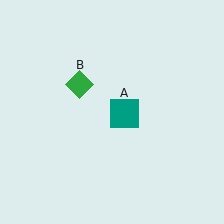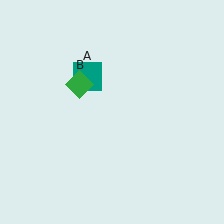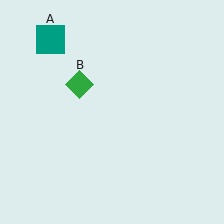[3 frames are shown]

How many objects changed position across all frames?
1 object changed position: teal square (object A).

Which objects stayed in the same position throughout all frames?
Green diamond (object B) remained stationary.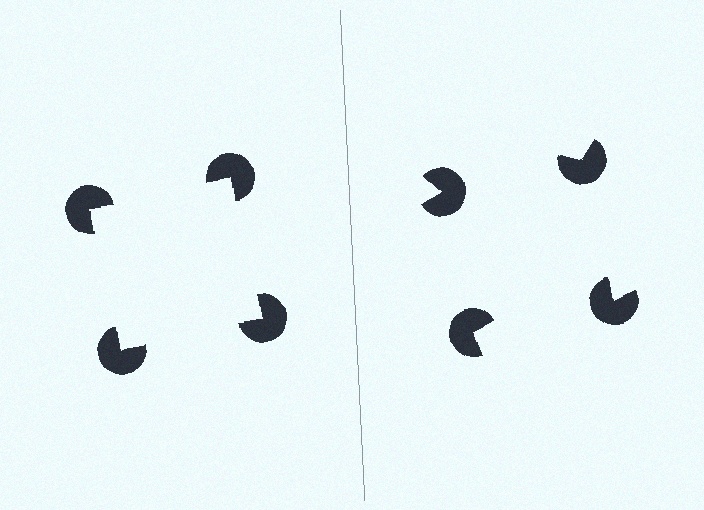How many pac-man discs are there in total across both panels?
8 — 4 on each side.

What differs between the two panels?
The pac-man discs are positioned identically on both sides; only the wedge orientations differ. On the left they align to a square; on the right they are misaligned.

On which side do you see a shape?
An illusory square appears on the left side. On the right side the wedge cuts are rotated, so no coherent shape forms.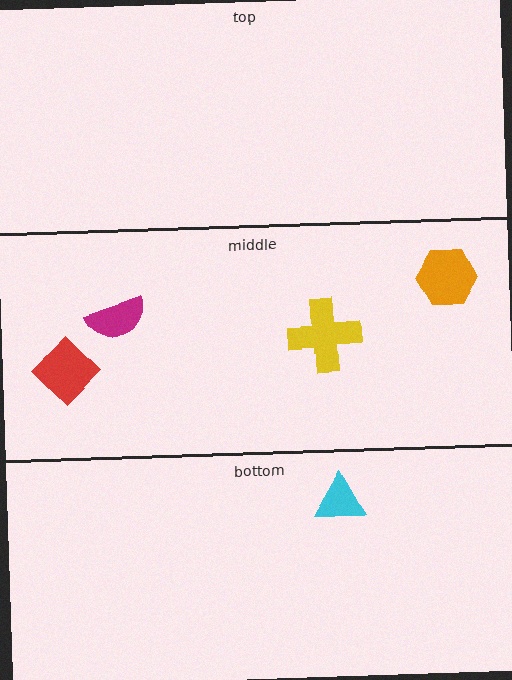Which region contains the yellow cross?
The middle region.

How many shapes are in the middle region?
4.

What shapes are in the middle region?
The orange hexagon, the yellow cross, the magenta semicircle, the red diamond.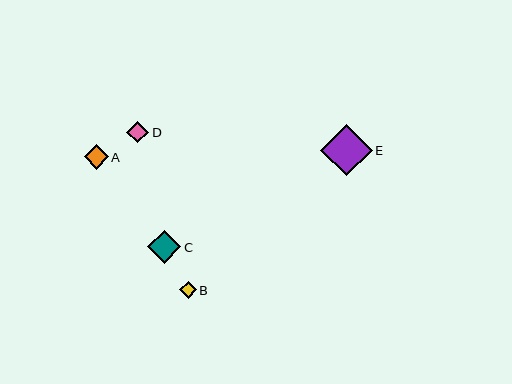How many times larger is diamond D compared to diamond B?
Diamond D is approximately 1.3 times the size of diamond B.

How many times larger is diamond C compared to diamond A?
Diamond C is approximately 1.3 times the size of diamond A.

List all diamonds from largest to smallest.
From largest to smallest: E, C, A, D, B.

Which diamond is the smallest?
Diamond B is the smallest with a size of approximately 16 pixels.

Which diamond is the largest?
Diamond E is the largest with a size of approximately 51 pixels.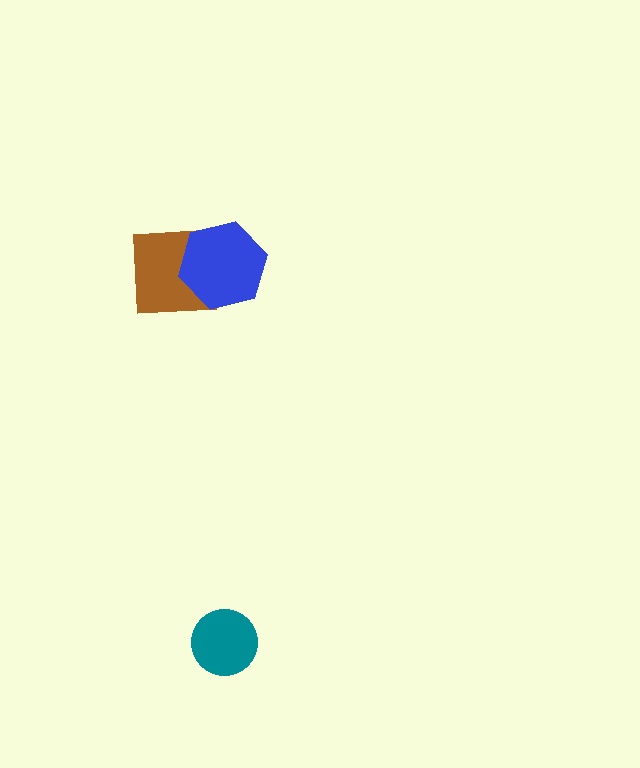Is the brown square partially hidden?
Yes, it is partially covered by another shape.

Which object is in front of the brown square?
The blue hexagon is in front of the brown square.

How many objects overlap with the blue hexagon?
1 object overlaps with the blue hexagon.